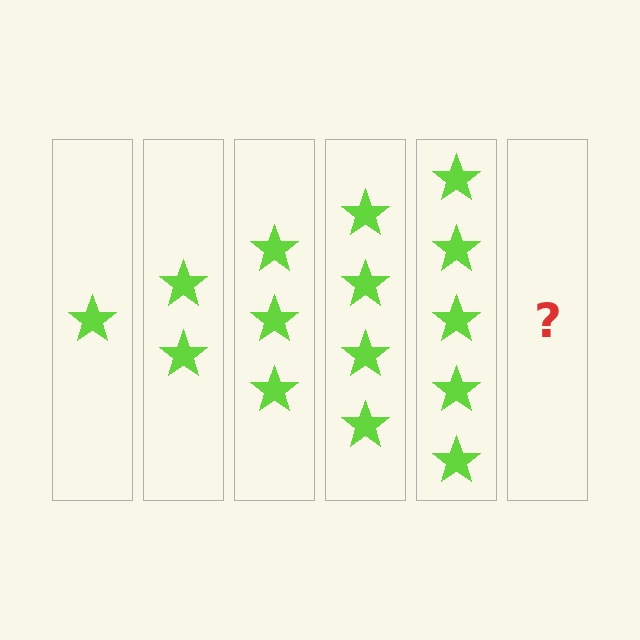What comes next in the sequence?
The next element should be 6 stars.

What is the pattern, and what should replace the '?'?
The pattern is that each step adds one more star. The '?' should be 6 stars.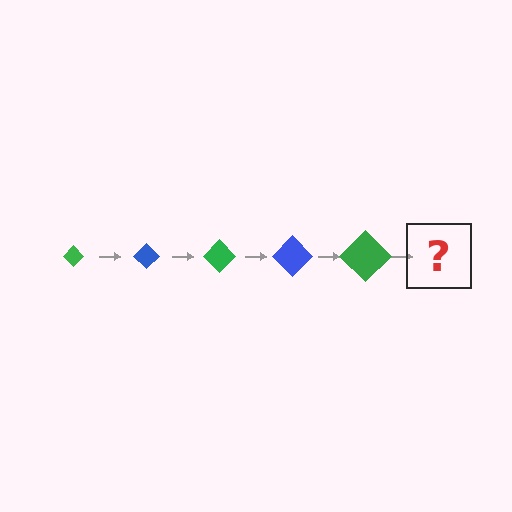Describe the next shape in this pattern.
It should be a blue diamond, larger than the previous one.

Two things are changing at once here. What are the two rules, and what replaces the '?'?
The two rules are that the diamond grows larger each step and the color cycles through green and blue. The '?' should be a blue diamond, larger than the previous one.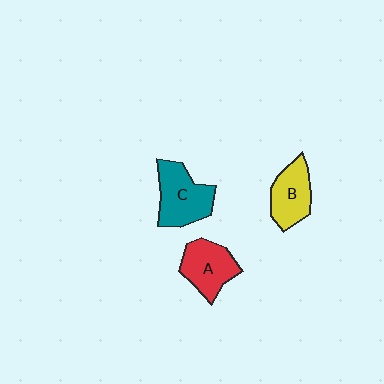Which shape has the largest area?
Shape C (teal).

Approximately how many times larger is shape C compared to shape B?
Approximately 1.2 times.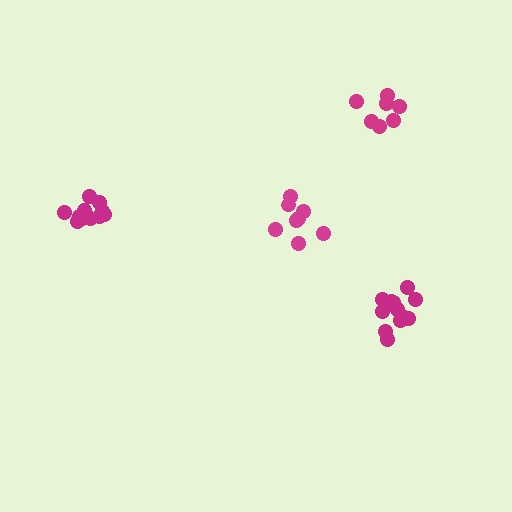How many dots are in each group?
Group 1: 8 dots, Group 2: 11 dots, Group 3: 12 dots, Group 4: 7 dots (38 total).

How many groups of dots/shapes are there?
There are 4 groups.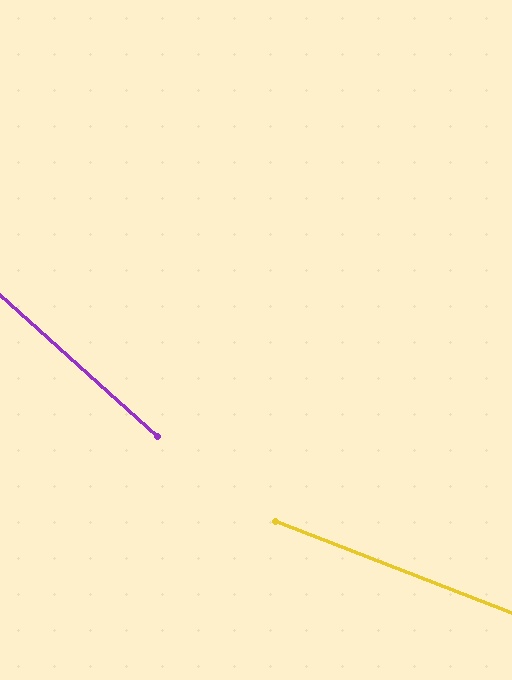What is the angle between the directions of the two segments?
Approximately 21 degrees.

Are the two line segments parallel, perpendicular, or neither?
Neither parallel nor perpendicular — they differ by about 21°.